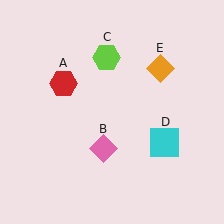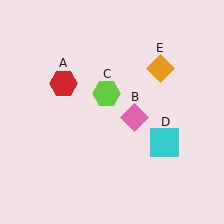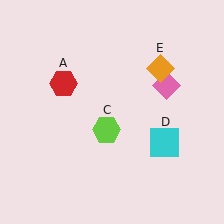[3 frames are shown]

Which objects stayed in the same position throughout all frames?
Red hexagon (object A) and cyan square (object D) and orange diamond (object E) remained stationary.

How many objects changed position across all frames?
2 objects changed position: pink diamond (object B), lime hexagon (object C).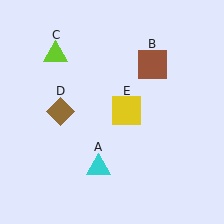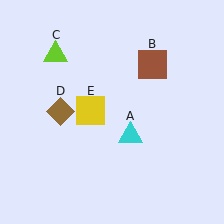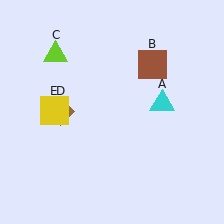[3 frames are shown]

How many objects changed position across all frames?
2 objects changed position: cyan triangle (object A), yellow square (object E).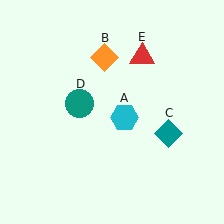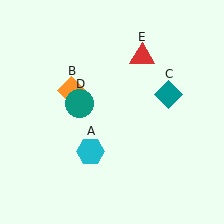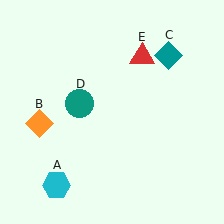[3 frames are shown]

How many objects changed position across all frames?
3 objects changed position: cyan hexagon (object A), orange diamond (object B), teal diamond (object C).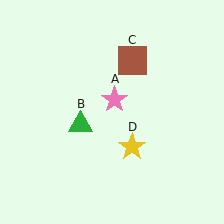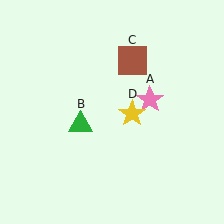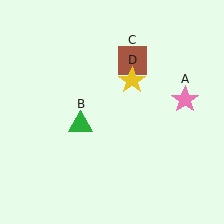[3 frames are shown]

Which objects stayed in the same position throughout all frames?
Green triangle (object B) and brown square (object C) remained stationary.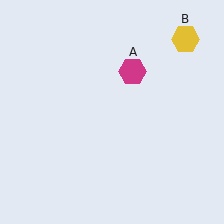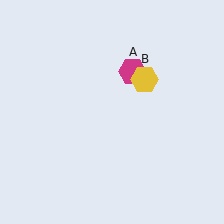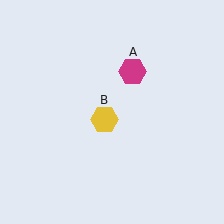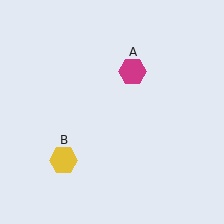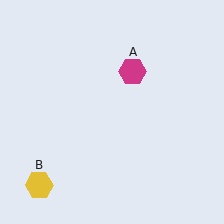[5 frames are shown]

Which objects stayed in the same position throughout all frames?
Magenta hexagon (object A) remained stationary.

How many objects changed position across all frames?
1 object changed position: yellow hexagon (object B).